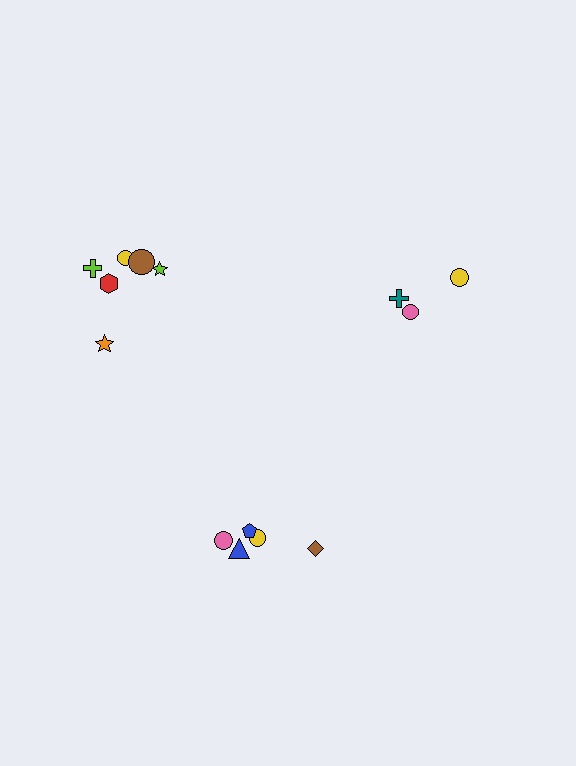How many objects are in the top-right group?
There are 3 objects.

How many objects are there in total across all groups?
There are 14 objects.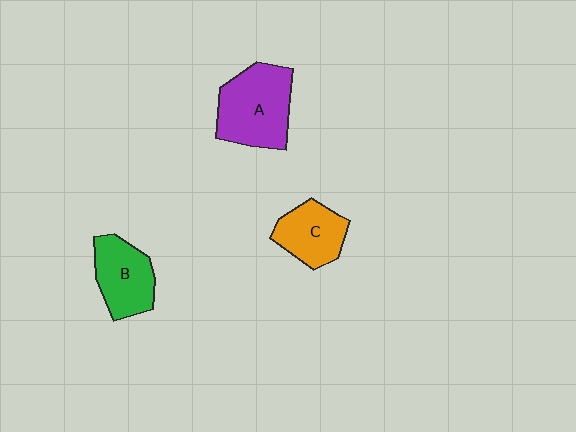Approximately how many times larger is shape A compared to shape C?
Approximately 1.5 times.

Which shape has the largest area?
Shape A (purple).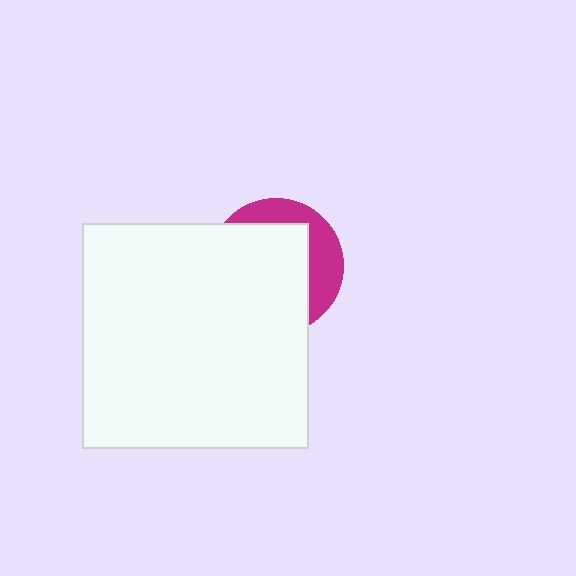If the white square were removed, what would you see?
You would see the complete magenta circle.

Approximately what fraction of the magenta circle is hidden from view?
Roughly 68% of the magenta circle is hidden behind the white square.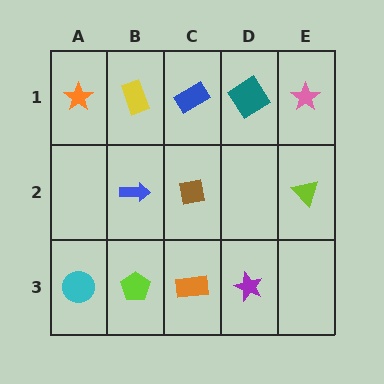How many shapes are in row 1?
5 shapes.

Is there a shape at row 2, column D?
No, that cell is empty.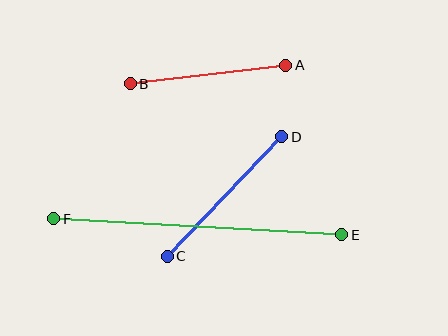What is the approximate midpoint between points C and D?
The midpoint is at approximately (224, 196) pixels.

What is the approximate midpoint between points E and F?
The midpoint is at approximately (198, 227) pixels.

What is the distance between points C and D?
The distance is approximately 165 pixels.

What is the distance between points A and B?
The distance is approximately 157 pixels.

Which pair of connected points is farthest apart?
Points E and F are farthest apart.